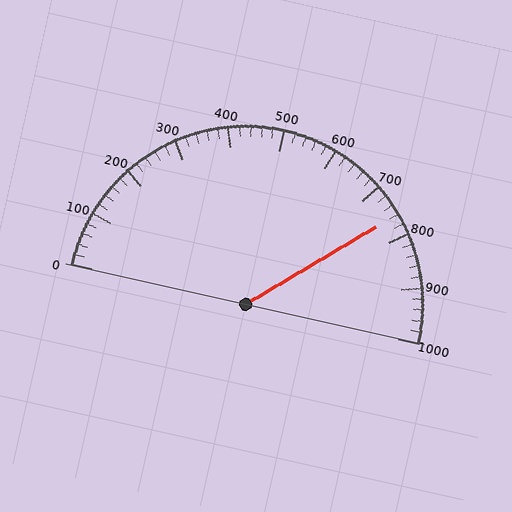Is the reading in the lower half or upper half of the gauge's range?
The reading is in the upper half of the range (0 to 1000).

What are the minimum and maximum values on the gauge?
The gauge ranges from 0 to 1000.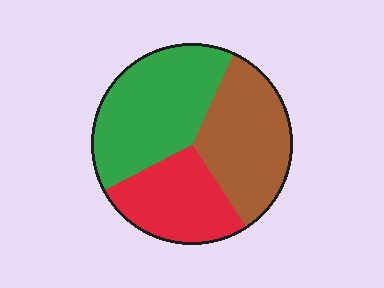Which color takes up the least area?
Red, at roughly 25%.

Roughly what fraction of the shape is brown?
Brown takes up between a third and a half of the shape.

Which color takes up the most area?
Green, at roughly 40%.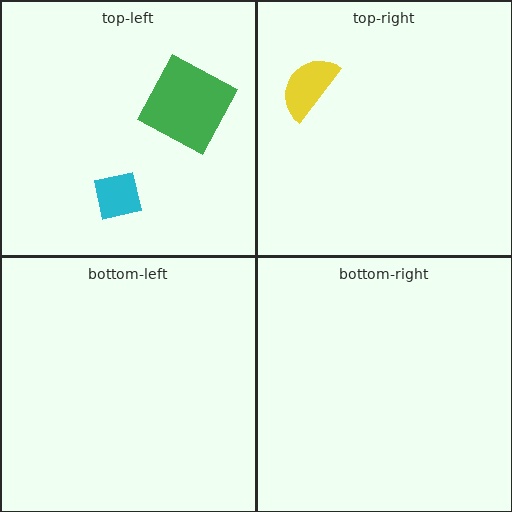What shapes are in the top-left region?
The green square, the cyan square.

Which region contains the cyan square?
The top-left region.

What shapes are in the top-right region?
The yellow semicircle.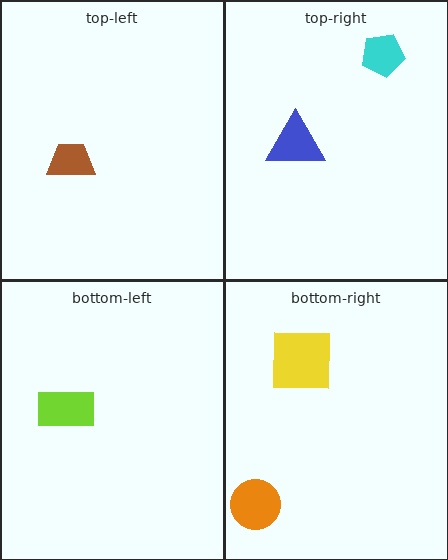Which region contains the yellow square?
The bottom-right region.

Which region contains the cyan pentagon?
The top-right region.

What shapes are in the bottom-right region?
The orange circle, the yellow square.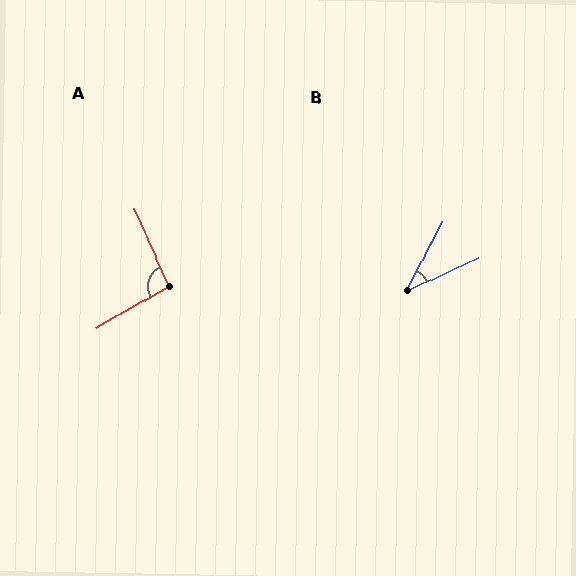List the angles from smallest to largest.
B (38°), A (97°).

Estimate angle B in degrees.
Approximately 38 degrees.